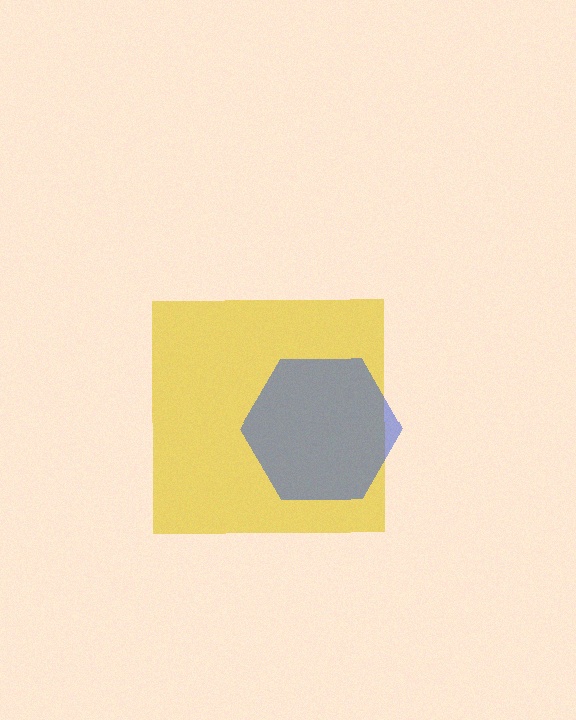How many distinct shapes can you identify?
There are 2 distinct shapes: a yellow square, a blue hexagon.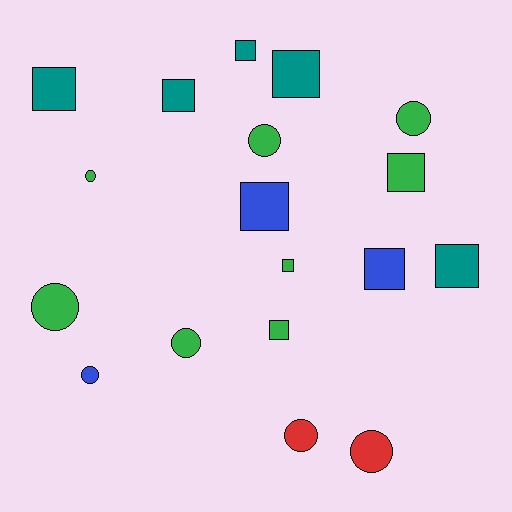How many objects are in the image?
There are 18 objects.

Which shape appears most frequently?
Square, with 10 objects.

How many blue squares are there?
There are 2 blue squares.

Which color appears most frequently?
Green, with 8 objects.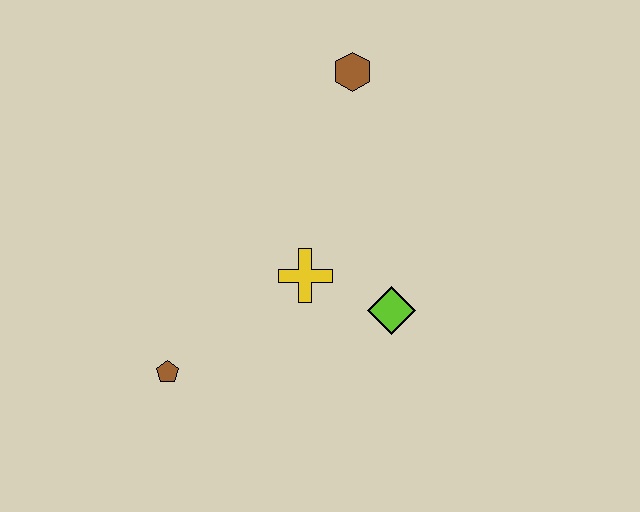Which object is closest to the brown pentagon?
The yellow cross is closest to the brown pentagon.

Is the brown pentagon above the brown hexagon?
No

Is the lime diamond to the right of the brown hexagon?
Yes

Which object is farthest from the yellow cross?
The brown hexagon is farthest from the yellow cross.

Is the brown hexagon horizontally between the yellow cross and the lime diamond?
Yes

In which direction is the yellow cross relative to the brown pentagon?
The yellow cross is to the right of the brown pentagon.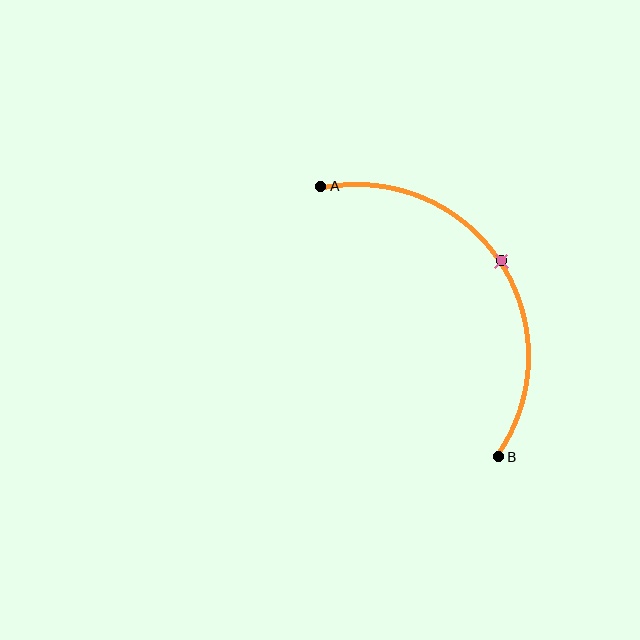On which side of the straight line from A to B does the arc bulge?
The arc bulges to the right of the straight line connecting A and B.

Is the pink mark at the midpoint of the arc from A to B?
Yes. The pink mark lies on the arc at equal arc-length from both A and B — it is the arc midpoint.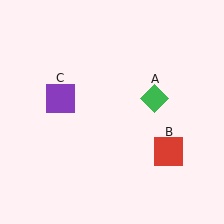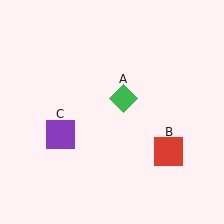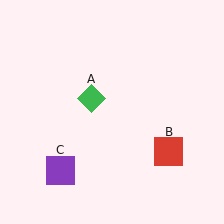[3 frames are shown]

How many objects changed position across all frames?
2 objects changed position: green diamond (object A), purple square (object C).